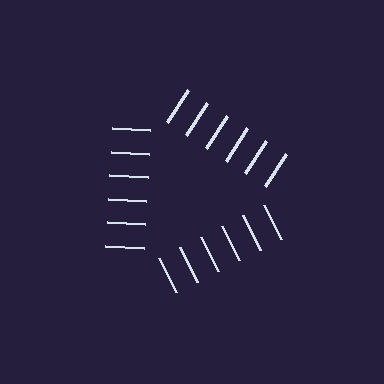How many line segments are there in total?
18 — 6 along each of the 3 edges.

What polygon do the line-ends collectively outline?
An illusory triangle — the line segments terminate on its edges but no continuous stroke is drawn.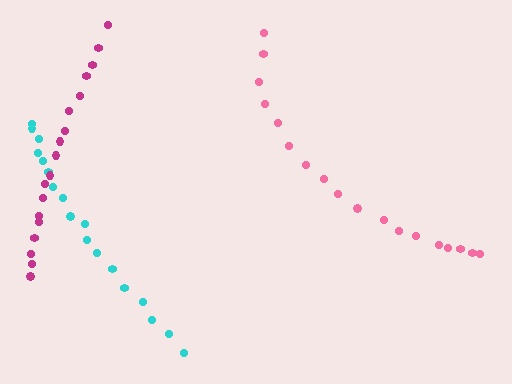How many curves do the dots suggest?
There are 3 distinct paths.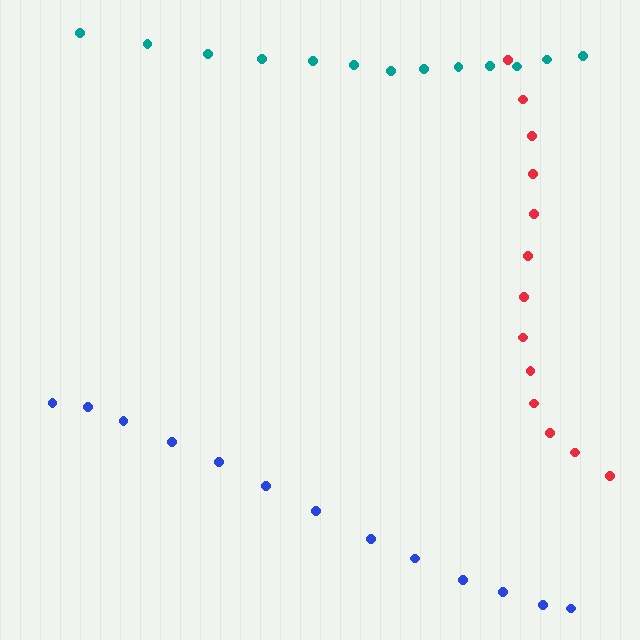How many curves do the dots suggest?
There are 3 distinct paths.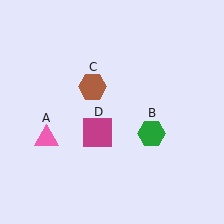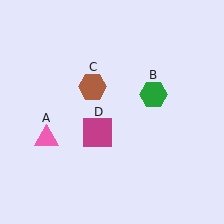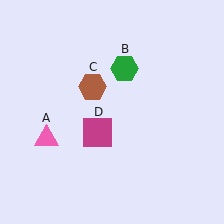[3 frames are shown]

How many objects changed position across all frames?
1 object changed position: green hexagon (object B).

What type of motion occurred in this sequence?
The green hexagon (object B) rotated counterclockwise around the center of the scene.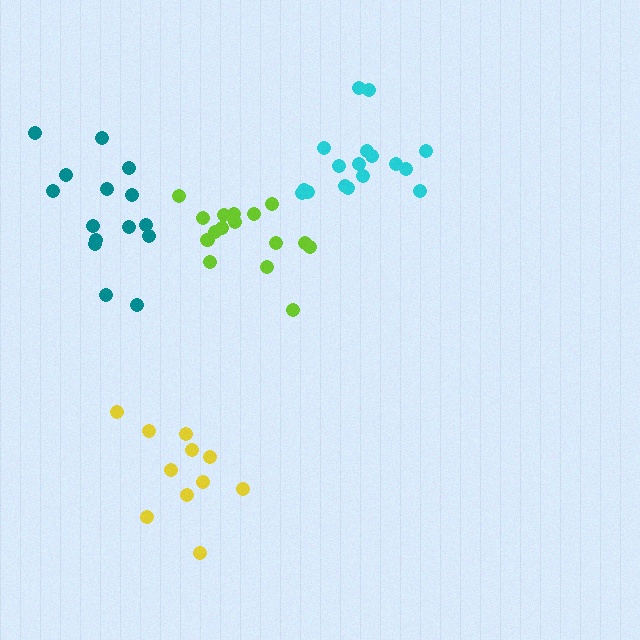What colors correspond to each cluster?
The clusters are colored: lime, teal, yellow, cyan.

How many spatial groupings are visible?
There are 4 spatial groupings.